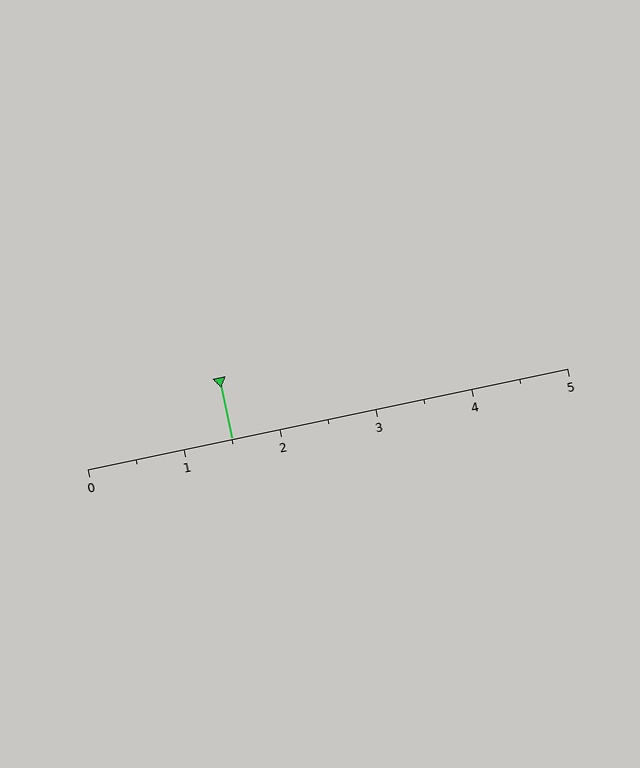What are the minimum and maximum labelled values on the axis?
The axis runs from 0 to 5.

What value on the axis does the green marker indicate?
The marker indicates approximately 1.5.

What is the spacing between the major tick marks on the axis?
The major ticks are spaced 1 apart.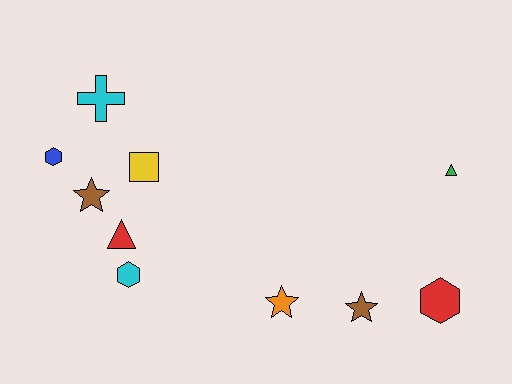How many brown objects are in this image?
There are 2 brown objects.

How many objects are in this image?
There are 10 objects.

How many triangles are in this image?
There are 2 triangles.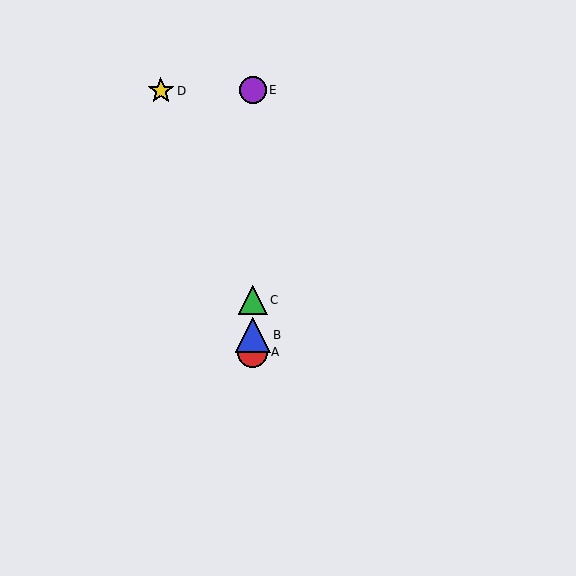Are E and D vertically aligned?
No, E is at x≈253 and D is at x≈161.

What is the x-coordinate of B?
Object B is at x≈253.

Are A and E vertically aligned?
Yes, both are at x≈253.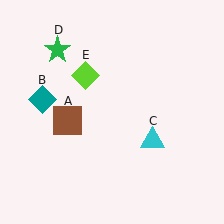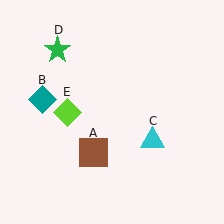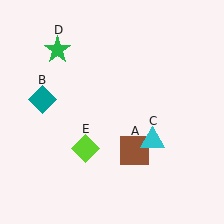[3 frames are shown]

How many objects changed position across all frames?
2 objects changed position: brown square (object A), lime diamond (object E).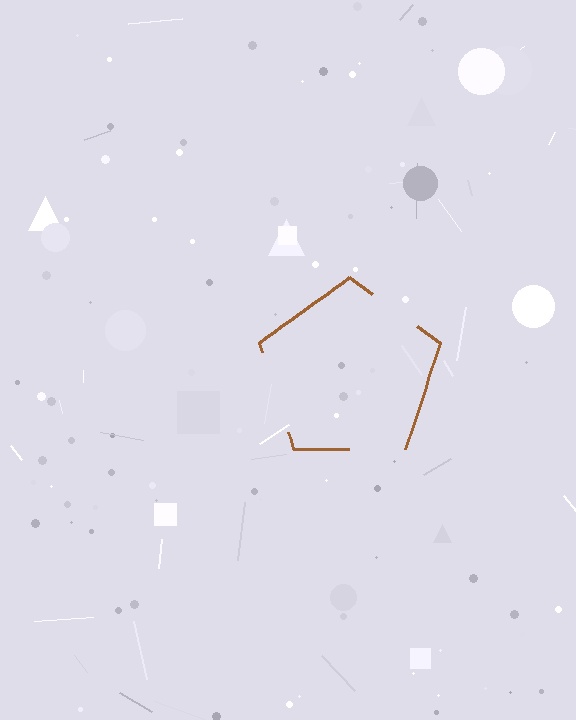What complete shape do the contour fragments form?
The contour fragments form a pentagon.